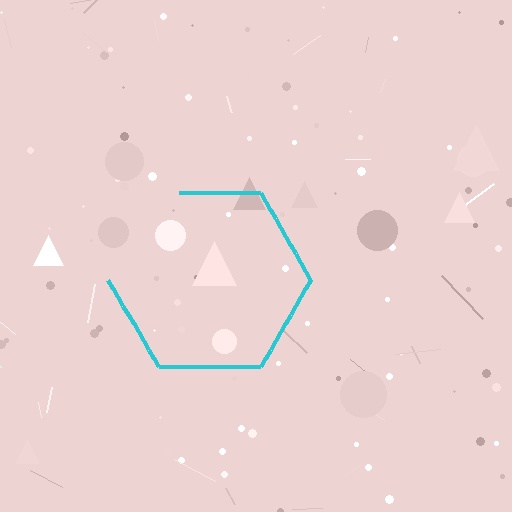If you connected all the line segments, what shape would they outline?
They would outline a hexagon.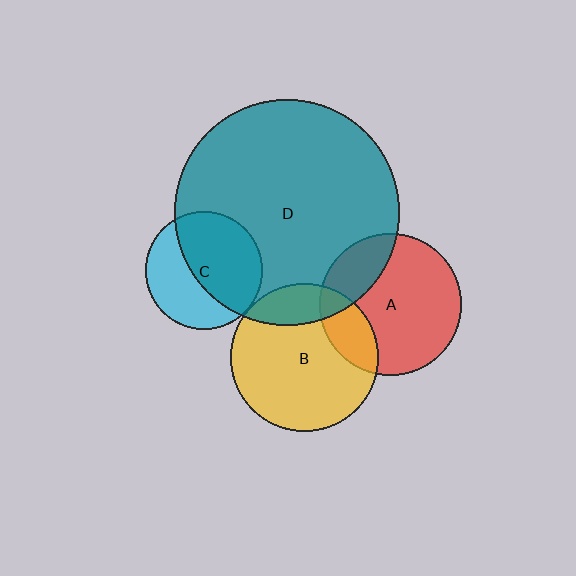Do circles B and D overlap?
Yes.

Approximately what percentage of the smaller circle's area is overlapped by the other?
Approximately 20%.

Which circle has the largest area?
Circle D (teal).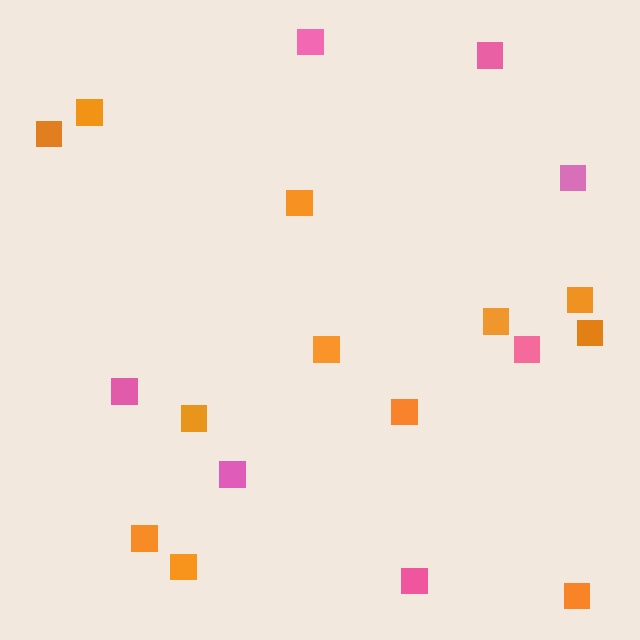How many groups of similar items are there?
There are 2 groups: one group of pink squares (7) and one group of orange squares (12).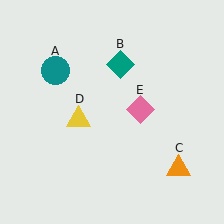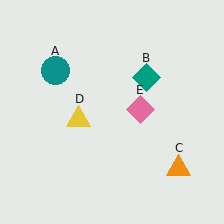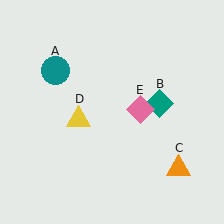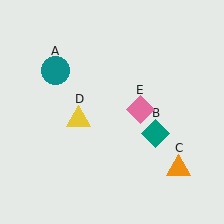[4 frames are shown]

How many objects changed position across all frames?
1 object changed position: teal diamond (object B).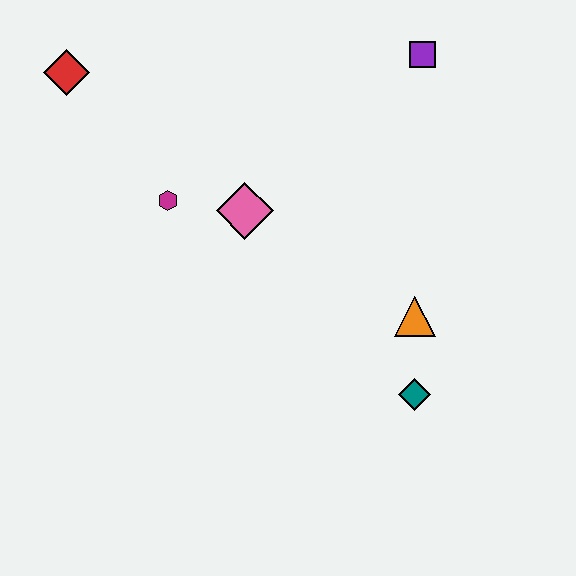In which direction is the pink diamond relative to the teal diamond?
The pink diamond is above the teal diamond.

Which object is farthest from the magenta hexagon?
The teal diamond is farthest from the magenta hexagon.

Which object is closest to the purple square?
The pink diamond is closest to the purple square.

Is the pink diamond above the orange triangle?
Yes